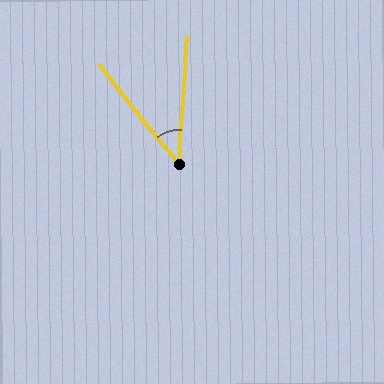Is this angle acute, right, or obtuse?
It is acute.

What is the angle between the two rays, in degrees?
Approximately 42 degrees.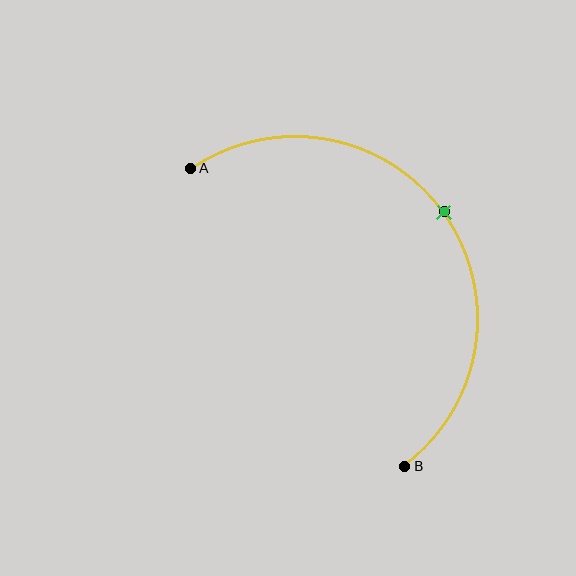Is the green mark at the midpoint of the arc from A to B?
Yes. The green mark lies on the arc at equal arc-length from both A and B — it is the arc midpoint.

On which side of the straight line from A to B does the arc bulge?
The arc bulges above and to the right of the straight line connecting A and B.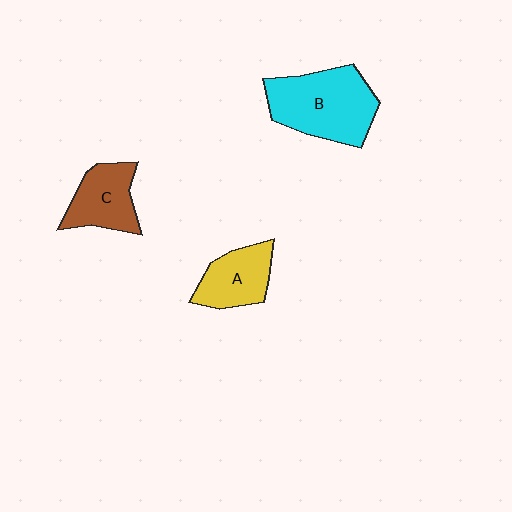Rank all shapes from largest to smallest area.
From largest to smallest: B (cyan), C (brown), A (yellow).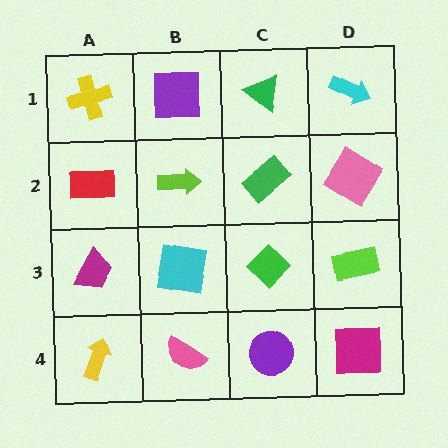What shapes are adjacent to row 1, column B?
A lime arrow (row 2, column B), a yellow cross (row 1, column A), a green triangle (row 1, column C).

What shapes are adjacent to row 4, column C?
A green diamond (row 3, column C), a pink semicircle (row 4, column B), a magenta square (row 4, column D).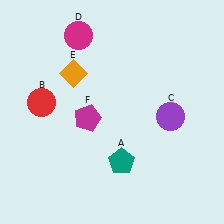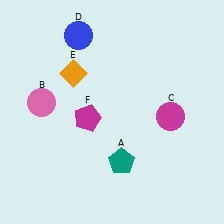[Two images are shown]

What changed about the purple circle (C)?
In Image 1, C is purple. In Image 2, it changed to magenta.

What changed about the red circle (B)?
In Image 1, B is red. In Image 2, it changed to pink.